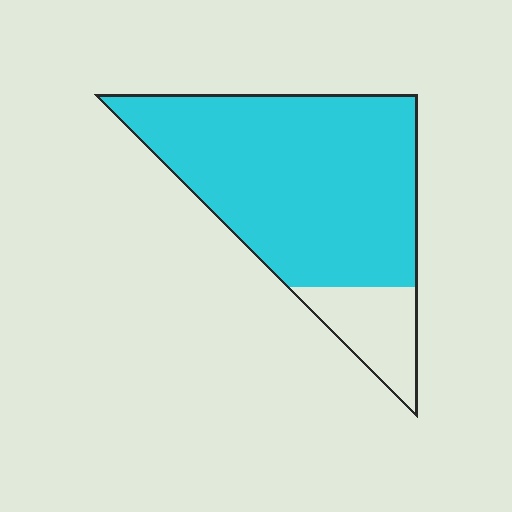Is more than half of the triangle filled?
Yes.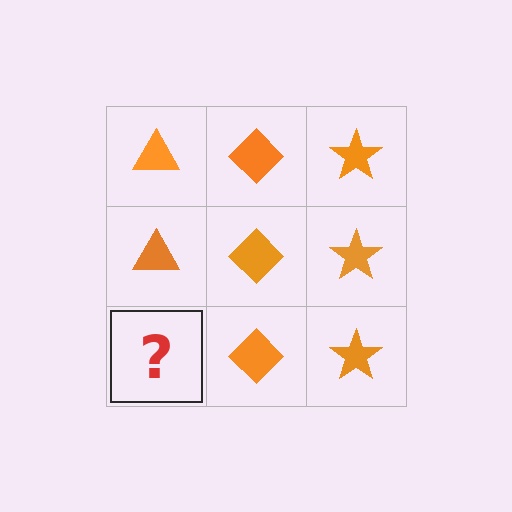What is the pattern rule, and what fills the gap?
The rule is that each column has a consistent shape. The gap should be filled with an orange triangle.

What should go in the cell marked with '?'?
The missing cell should contain an orange triangle.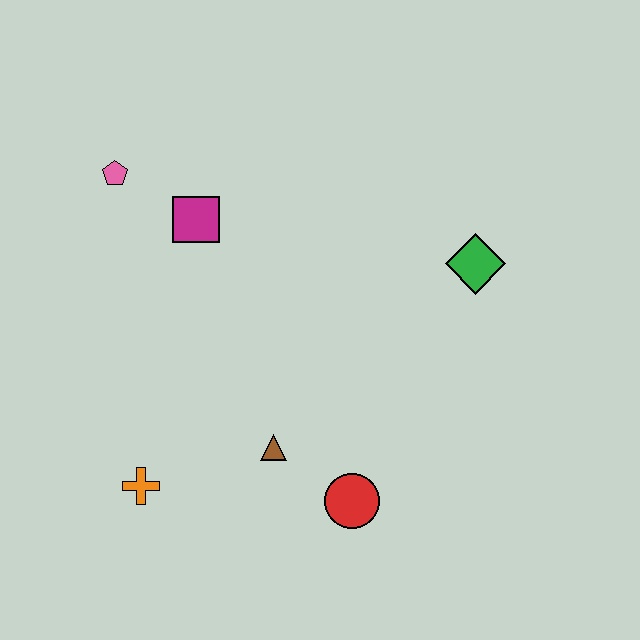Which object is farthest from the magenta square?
The red circle is farthest from the magenta square.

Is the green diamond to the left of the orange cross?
No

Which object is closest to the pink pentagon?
The magenta square is closest to the pink pentagon.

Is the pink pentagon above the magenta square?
Yes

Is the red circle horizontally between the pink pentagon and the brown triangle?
No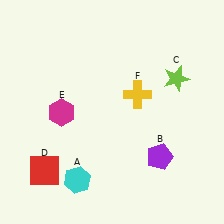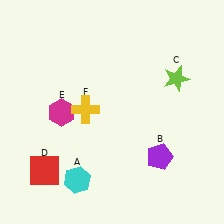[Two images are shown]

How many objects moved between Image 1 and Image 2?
1 object moved between the two images.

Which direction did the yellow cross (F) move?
The yellow cross (F) moved left.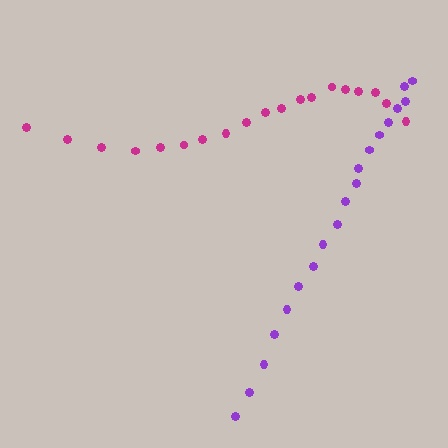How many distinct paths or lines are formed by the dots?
There are 2 distinct paths.